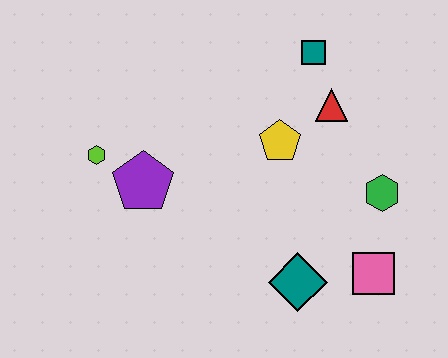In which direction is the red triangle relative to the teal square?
The red triangle is below the teal square.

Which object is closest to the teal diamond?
The pink square is closest to the teal diamond.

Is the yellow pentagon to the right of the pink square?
No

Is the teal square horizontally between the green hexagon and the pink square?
No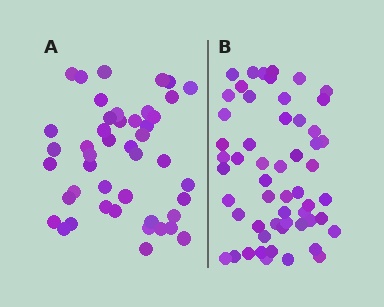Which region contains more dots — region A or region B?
Region B (the right region) has more dots.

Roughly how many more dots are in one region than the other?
Region B has roughly 10 or so more dots than region A.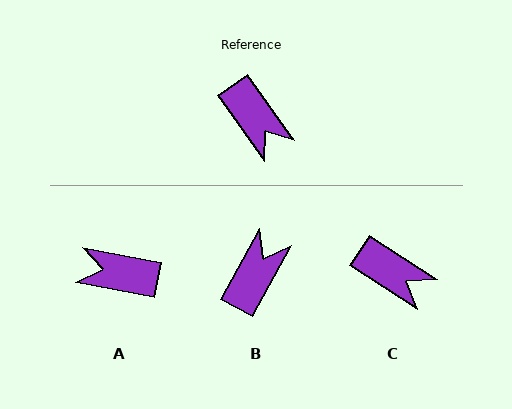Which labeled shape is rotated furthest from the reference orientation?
A, about 136 degrees away.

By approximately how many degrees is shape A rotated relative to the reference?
Approximately 136 degrees clockwise.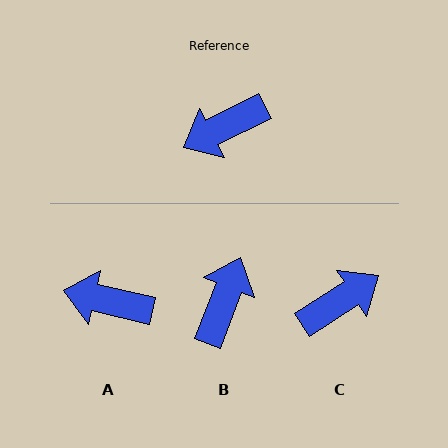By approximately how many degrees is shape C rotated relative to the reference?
Approximately 174 degrees clockwise.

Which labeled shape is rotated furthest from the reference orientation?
C, about 174 degrees away.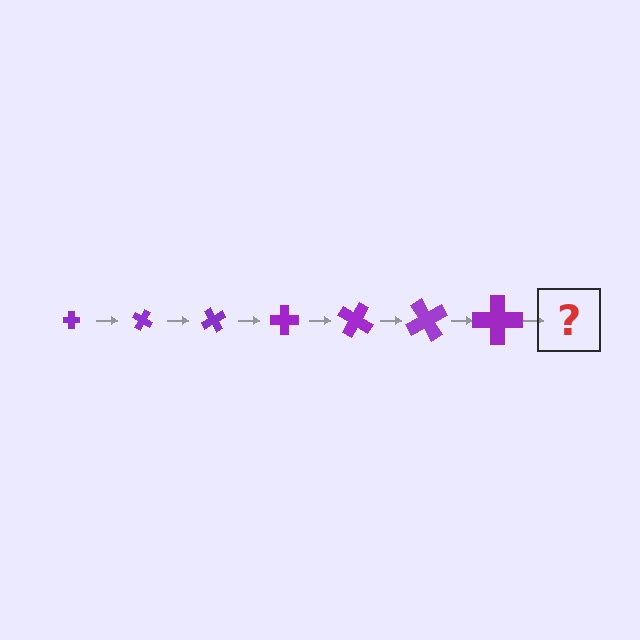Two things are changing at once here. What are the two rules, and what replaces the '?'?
The two rules are that the cross grows larger each step and it rotates 30 degrees each step. The '?' should be a cross, larger than the previous one and rotated 210 degrees from the start.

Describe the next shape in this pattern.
It should be a cross, larger than the previous one and rotated 210 degrees from the start.